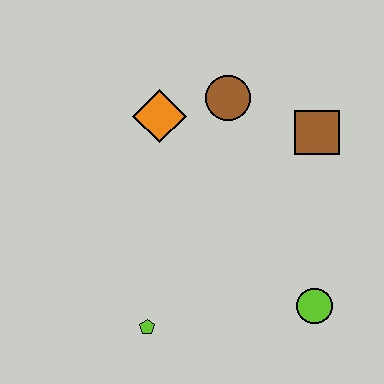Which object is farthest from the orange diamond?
The lime circle is farthest from the orange diamond.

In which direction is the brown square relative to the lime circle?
The brown square is above the lime circle.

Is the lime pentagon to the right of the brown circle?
No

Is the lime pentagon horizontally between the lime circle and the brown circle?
No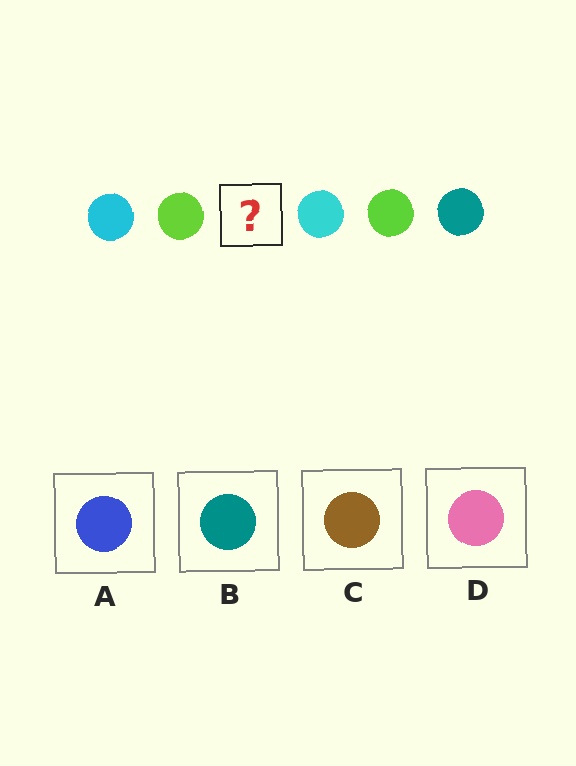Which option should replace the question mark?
Option B.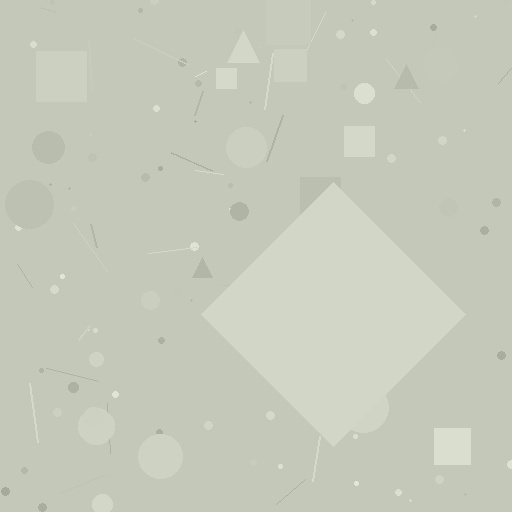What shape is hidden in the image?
A diamond is hidden in the image.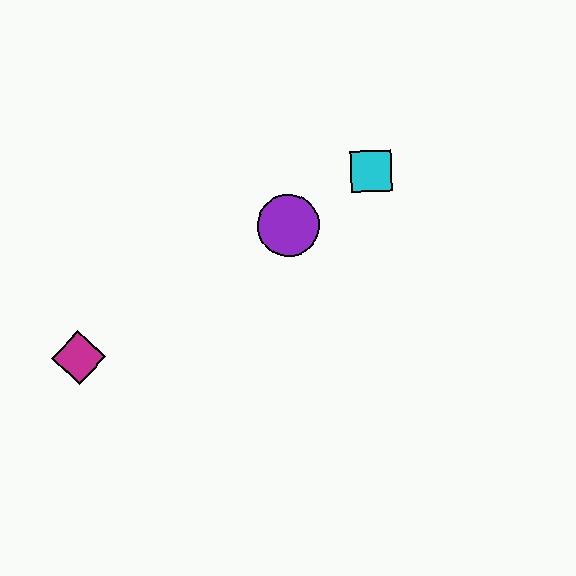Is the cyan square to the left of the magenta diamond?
No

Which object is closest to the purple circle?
The cyan square is closest to the purple circle.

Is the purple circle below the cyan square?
Yes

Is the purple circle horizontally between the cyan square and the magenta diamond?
Yes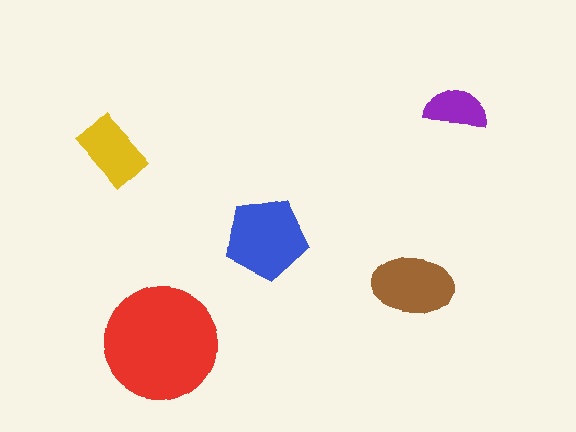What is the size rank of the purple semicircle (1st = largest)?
5th.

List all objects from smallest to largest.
The purple semicircle, the yellow rectangle, the brown ellipse, the blue pentagon, the red circle.